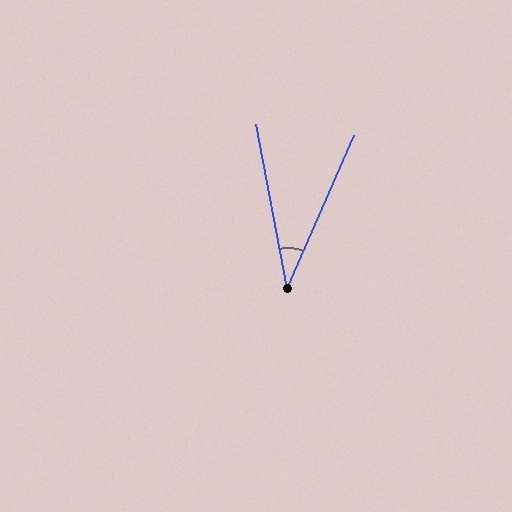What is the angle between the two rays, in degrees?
Approximately 35 degrees.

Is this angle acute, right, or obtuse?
It is acute.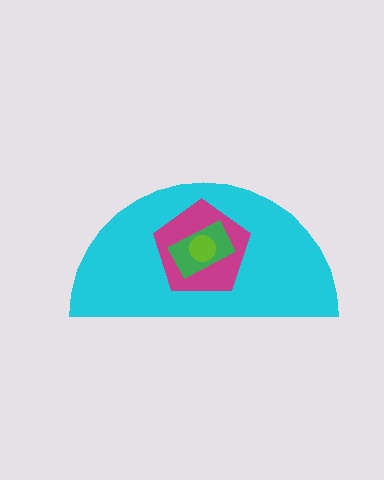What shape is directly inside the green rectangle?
The lime circle.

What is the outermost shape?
The cyan semicircle.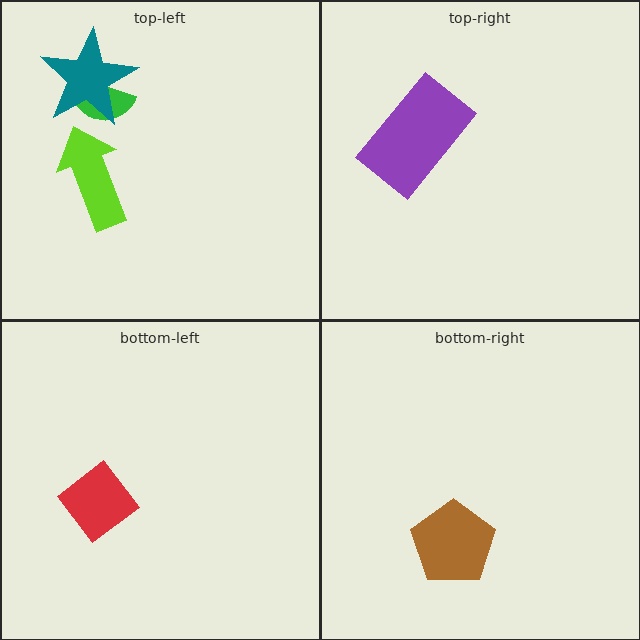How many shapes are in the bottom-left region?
1.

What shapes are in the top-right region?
The purple rectangle.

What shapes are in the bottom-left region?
The red diamond.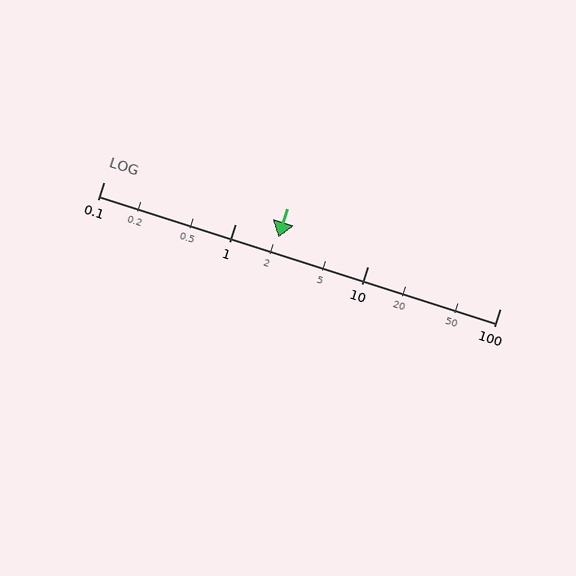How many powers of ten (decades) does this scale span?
The scale spans 3 decades, from 0.1 to 100.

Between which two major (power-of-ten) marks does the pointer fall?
The pointer is between 1 and 10.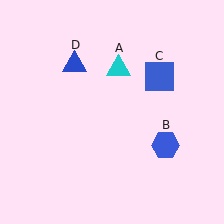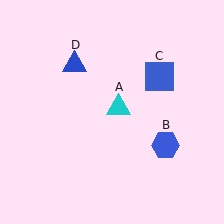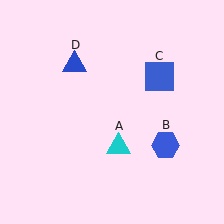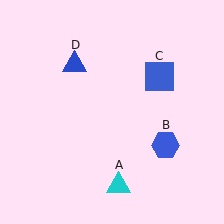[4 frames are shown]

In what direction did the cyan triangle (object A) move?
The cyan triangle (object A) moved down.